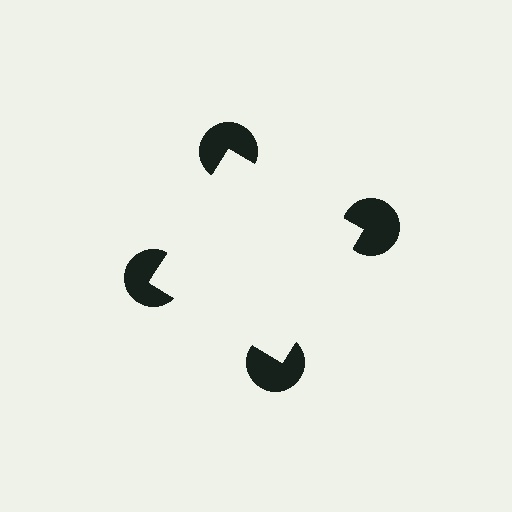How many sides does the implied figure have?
4 sides.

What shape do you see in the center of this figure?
An illusory square — its edges are inferred from the aligned wedge cuts in the pac-man discs, not physically drawn.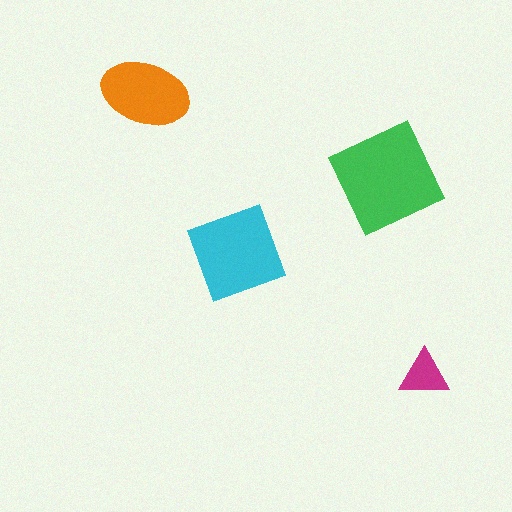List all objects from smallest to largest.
The magenta triangle, the orange ellipse, the cyan square, the green diamond.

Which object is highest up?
The orange ellipse is topmost.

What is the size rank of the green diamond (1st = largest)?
1st.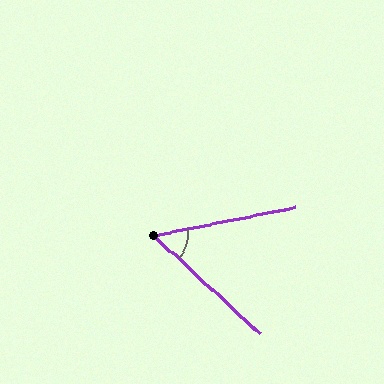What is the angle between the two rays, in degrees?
Approximately 54 degrees.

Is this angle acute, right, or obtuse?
It is acute.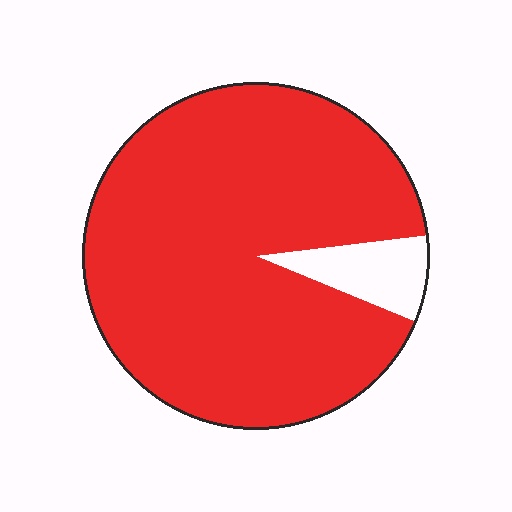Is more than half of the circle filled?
Yes.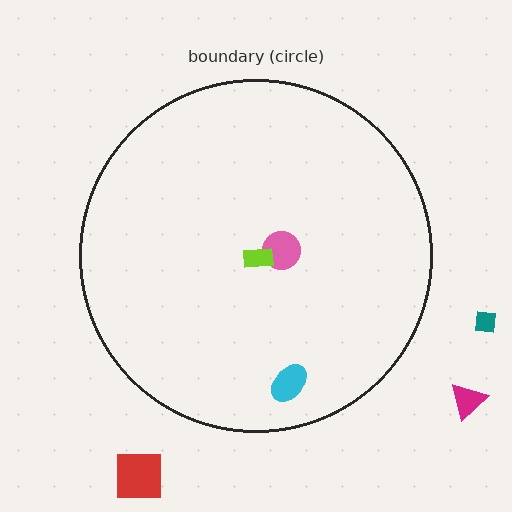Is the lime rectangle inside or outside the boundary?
Inside.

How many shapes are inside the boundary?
3 inside, 3 outside.